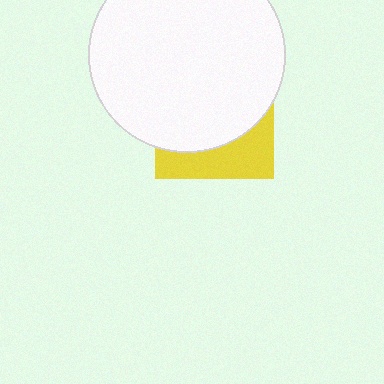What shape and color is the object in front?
The object in front is a white circle.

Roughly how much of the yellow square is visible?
A small part of it is visible (roughly 31%).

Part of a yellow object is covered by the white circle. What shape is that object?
It is a square.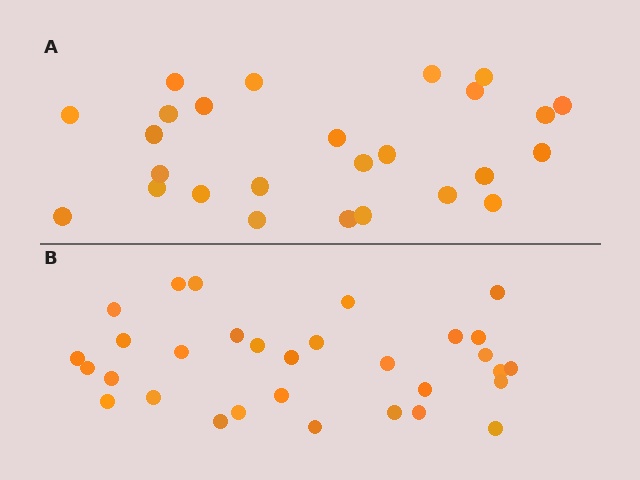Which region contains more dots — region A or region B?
Region B (the bottom region) has more dots.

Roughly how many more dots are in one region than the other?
Region B has about 5 more dots than region A.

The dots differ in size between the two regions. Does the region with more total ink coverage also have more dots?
No. Region A has more total ink coverage because its dots are larger, but region B actually contains more individual dots. Total area can be misleading — the number of items is what matters here.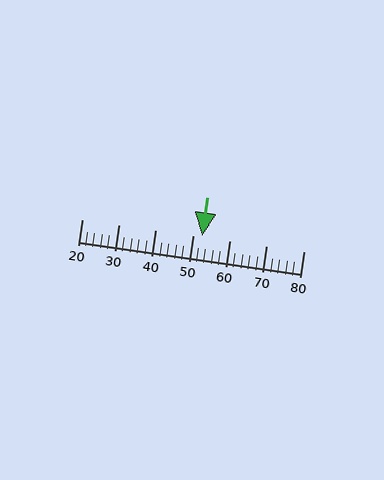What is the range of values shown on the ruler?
The ruler shows values from 20 to 80.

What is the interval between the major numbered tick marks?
The major tick marks are spaced 10 units apart.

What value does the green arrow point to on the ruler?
The green arrow points to approximately 53.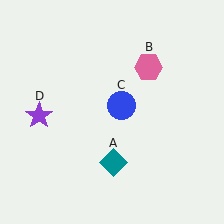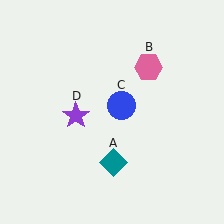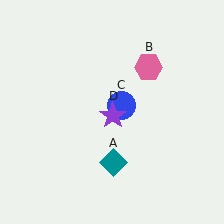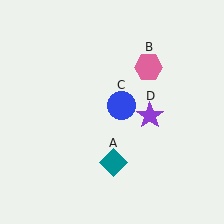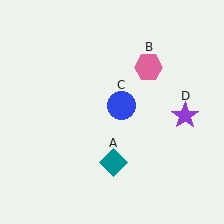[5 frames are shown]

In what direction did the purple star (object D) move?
The purple star (object D) moved right.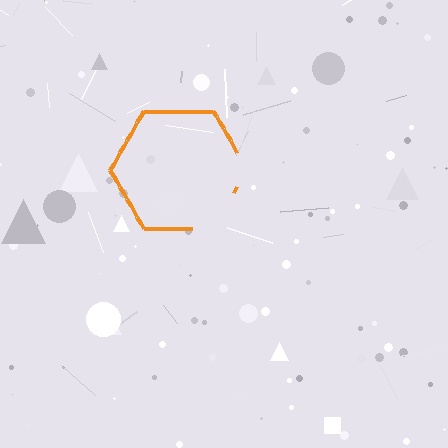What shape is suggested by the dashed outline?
The dashed outline suggests a hexagon.